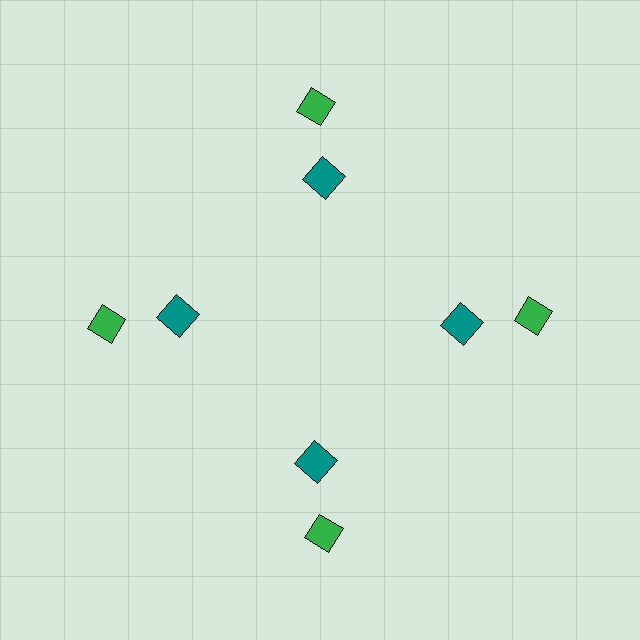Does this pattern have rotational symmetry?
Yes, this pattern has 4-fold rotational symmetry. It looks the same after rotating 90 degrees around the center.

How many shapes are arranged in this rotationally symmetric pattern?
There are 8 shapes, arranged in 4 groups of 2.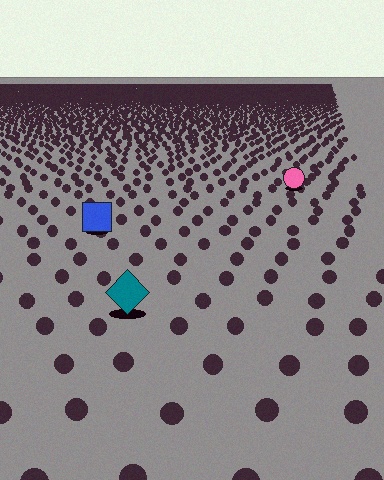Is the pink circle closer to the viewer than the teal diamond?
No. The teal diamond is closer — you can tell from the texture gradient: the ground texture is coarser near it.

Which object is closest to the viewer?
The teal diamond is closest. The texture marks near it are larger and more spread out.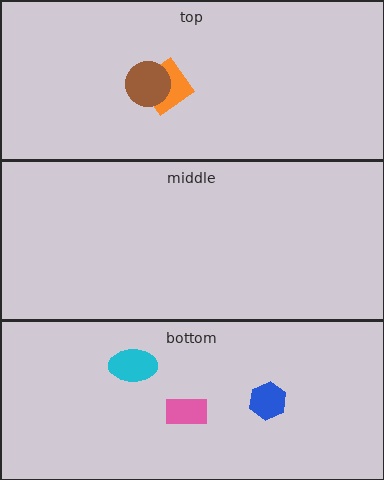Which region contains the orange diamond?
The top region.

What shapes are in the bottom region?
The pink rectangle, the cyan ellipse, the blue hexagon.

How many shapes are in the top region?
2.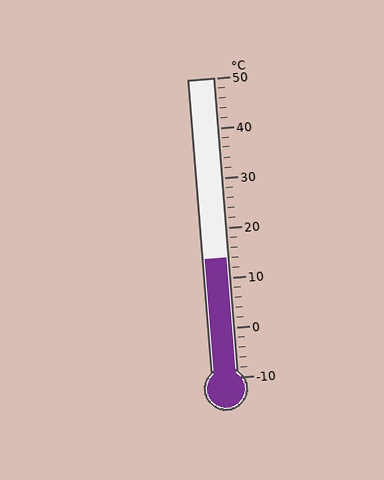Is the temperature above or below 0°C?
The temperature is above 0°C.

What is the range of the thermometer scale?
The thermometer scale ranges from -10°C to 50°C.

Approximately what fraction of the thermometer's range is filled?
The thermometer is filled to approximately 40% of its range.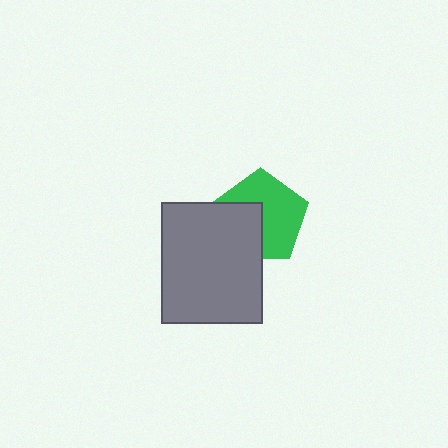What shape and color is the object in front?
The object in front is a gray rectangle.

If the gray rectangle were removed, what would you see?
You would see the complete green pentagon.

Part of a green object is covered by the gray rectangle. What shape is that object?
It is a pentagon.